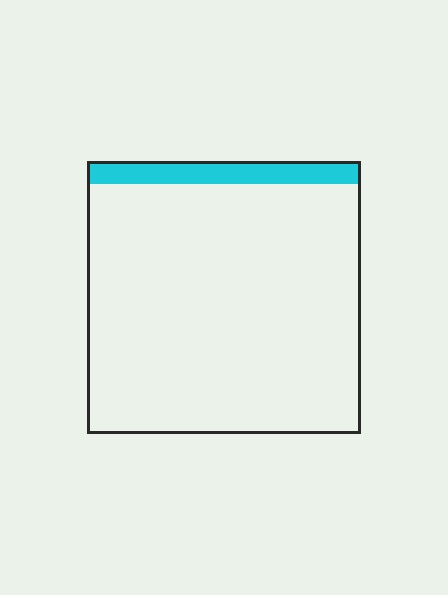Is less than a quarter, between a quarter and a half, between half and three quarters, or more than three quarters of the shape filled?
Less than a quarter.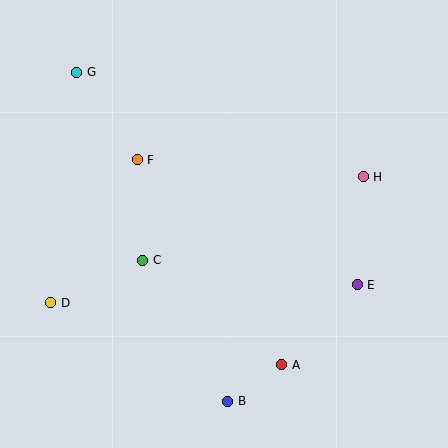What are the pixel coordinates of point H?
Point H is at (363, 177).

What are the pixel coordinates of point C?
Point C is at (143, 260).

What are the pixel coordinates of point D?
Point D is at (51, 303).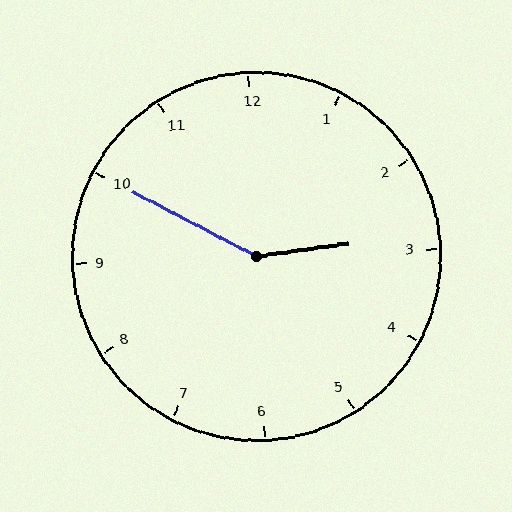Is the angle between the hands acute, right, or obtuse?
It is obtuse.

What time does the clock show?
2:50.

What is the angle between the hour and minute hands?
Approximately 145 degrees.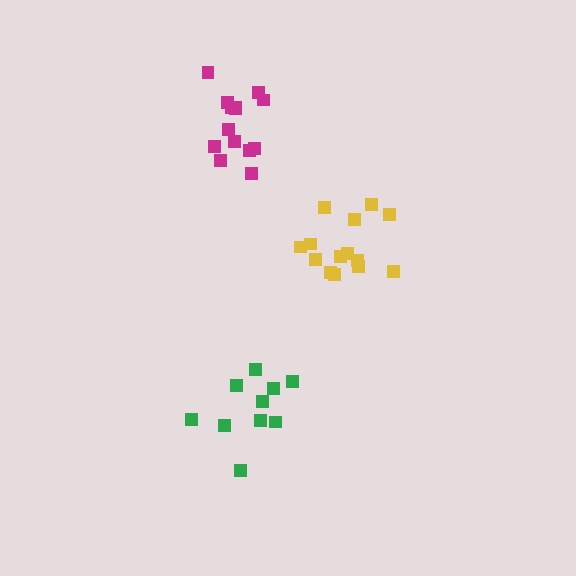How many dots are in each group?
Group 1: 14 dots, Group 2: 10 dots, Group 3: 14 dots (38 total).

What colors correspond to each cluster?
The clusters are colored: yellow, green, magenta.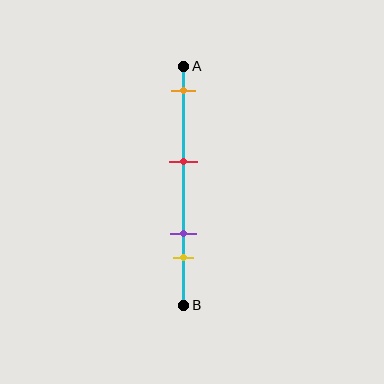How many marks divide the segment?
There are 4 marks dividing the segment.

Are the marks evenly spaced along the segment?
No, the marks are not evenly spaced.